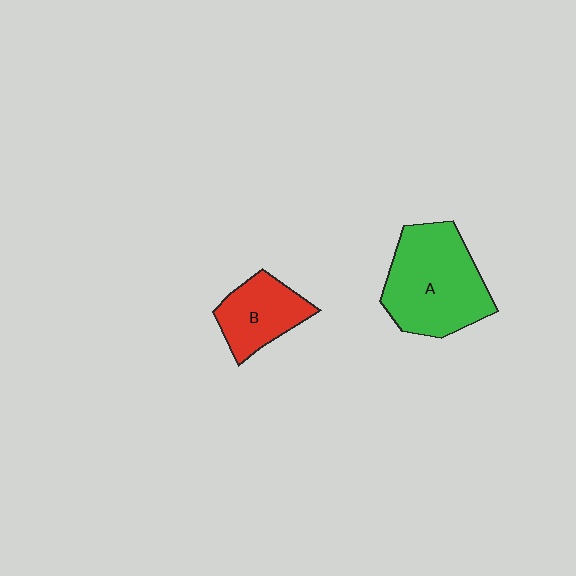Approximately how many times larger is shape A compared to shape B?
Approximately 1.8 times.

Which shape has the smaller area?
Shape B (red).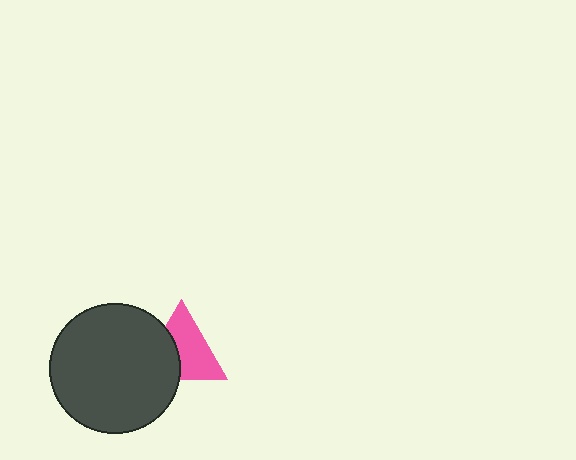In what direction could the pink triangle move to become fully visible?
The pink triangle could move right. That would shift it out from behind the dark gray circle entirely.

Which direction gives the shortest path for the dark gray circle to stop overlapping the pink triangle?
Moving left gives the shortest separation.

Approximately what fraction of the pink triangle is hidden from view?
Roughly 39% of the pink triangle is hidden behind the dark gray circle.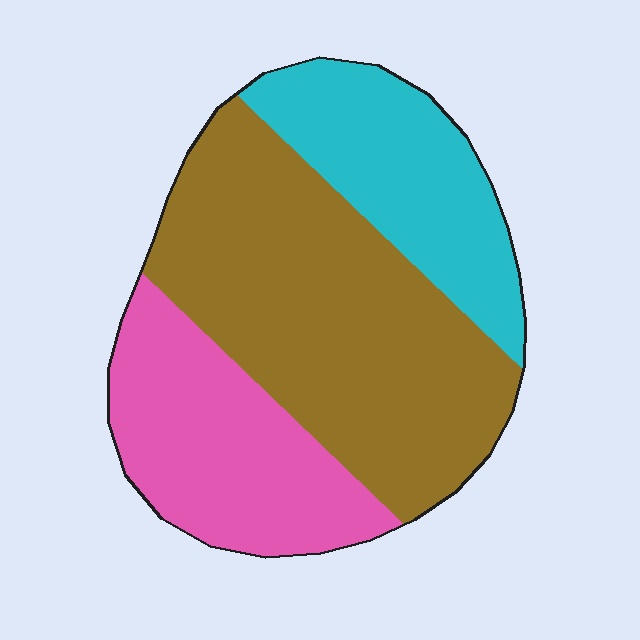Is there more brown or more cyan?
Brown.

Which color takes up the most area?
Brown, at roughly 50%.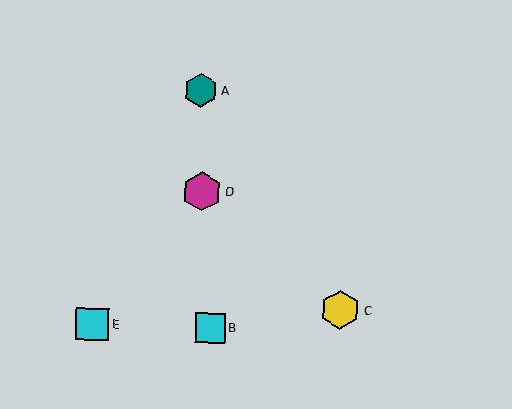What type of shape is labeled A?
Shape A is a teal hexagon.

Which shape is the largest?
The magenta hexagon (labeled D) is the largest.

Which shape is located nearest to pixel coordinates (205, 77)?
The teal hexagon (labeled A) at (201, 90) is nearest to that location.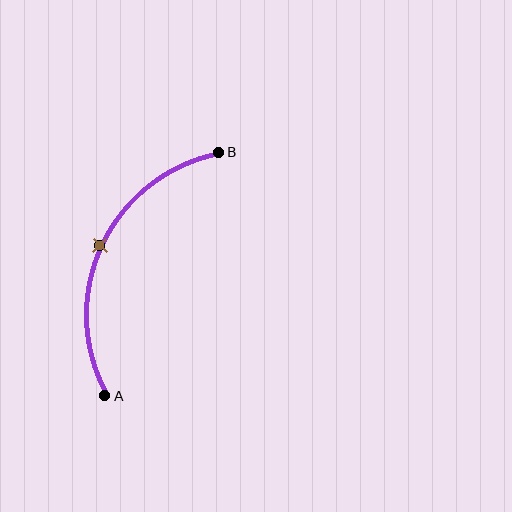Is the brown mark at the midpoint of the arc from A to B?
Yes. The brown mark lies on the arc at equal arc-length from both A and B — it is the arc midpoint.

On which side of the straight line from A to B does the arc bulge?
The arc bulges to the left of the straight line connecting A and B.